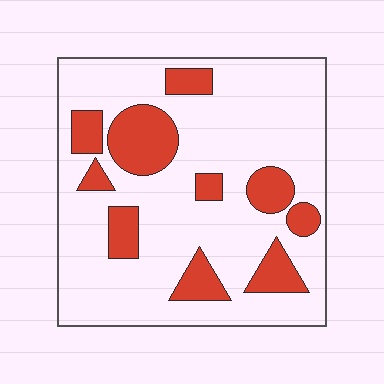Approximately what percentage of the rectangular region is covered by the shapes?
Approximately 20%.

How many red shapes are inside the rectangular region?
10.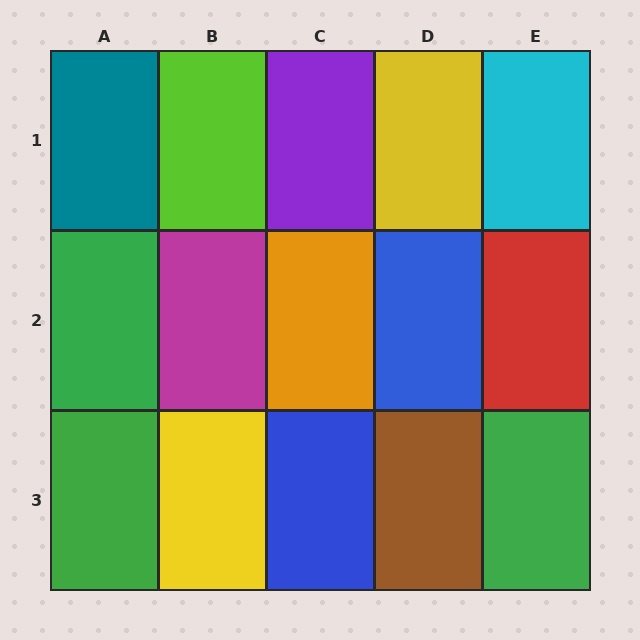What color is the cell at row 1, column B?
Lime.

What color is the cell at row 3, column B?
Yellow.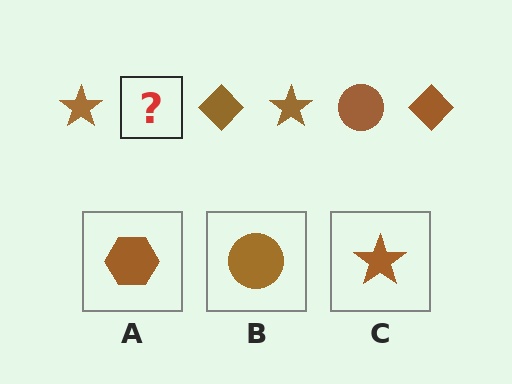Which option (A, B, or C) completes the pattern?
B.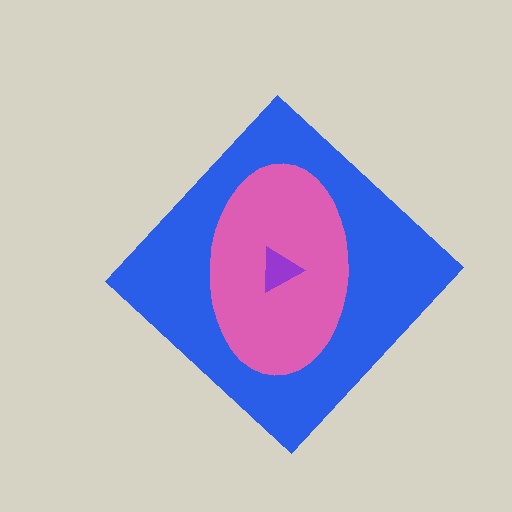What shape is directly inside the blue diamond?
The pink ellipse.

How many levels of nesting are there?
3.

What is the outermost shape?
The blue diamond.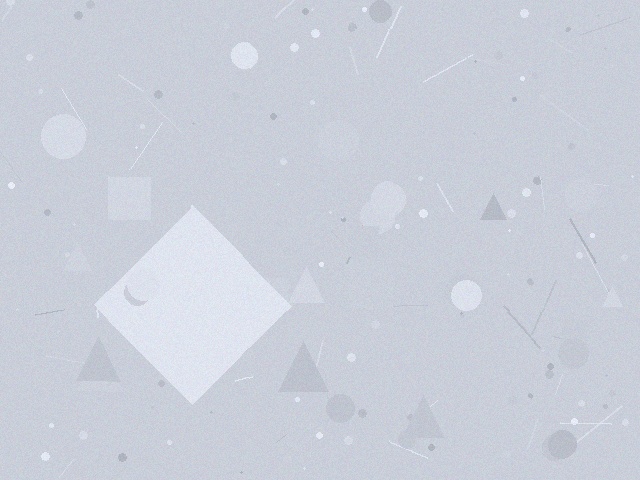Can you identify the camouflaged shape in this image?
The camouflaged shape is a diamond.